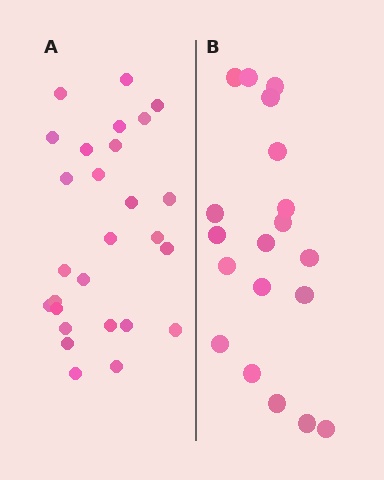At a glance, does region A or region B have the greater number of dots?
Region A (the left region) has more dots.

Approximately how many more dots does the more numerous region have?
Region A has roughly 8 or so more dots than region B.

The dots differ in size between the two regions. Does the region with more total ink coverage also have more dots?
No. Region B has more total ink coverage because its dots are larger, but region A actually contains more individual dots. Total area can be misleading — the number of items is what matters here.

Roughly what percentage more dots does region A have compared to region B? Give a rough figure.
About 40% more.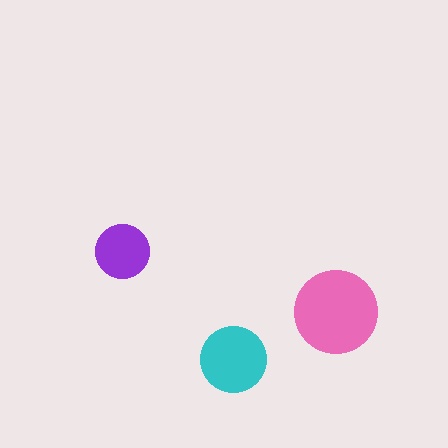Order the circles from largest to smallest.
the pink one, the cyan one, the purple one.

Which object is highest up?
The purple circle is topmost.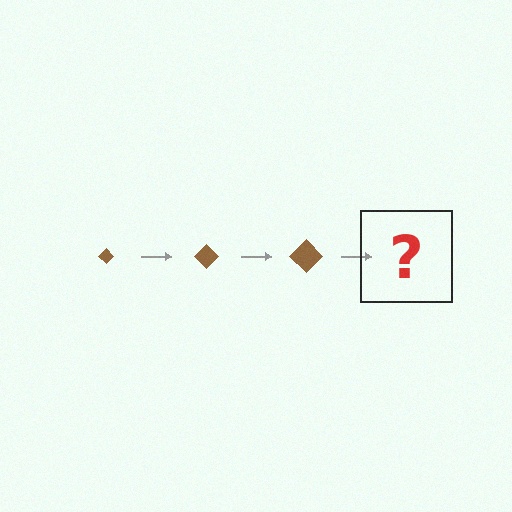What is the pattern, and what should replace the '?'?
The pattern is that the diamond gets progressively larger each step. The '?' should be a brown diamond, larger than the previous one.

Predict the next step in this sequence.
The next step is a brown diamond, larger than the previous one.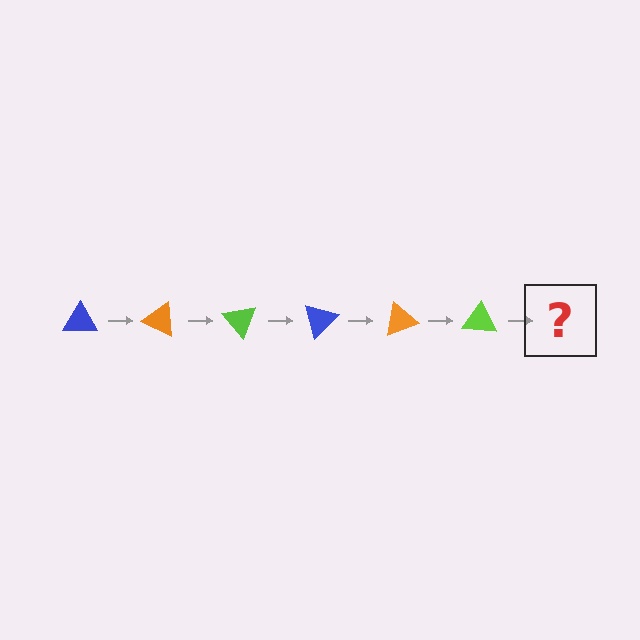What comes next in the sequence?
The next element should be a blue triangle, rotated 150 degrees from the start.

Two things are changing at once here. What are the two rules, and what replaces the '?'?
The two rules are that it rotates 25 degrees each step and the color cycles through blue, orange, and lime. The '?' should be a blue triangle, rotated 150 degrees from the start.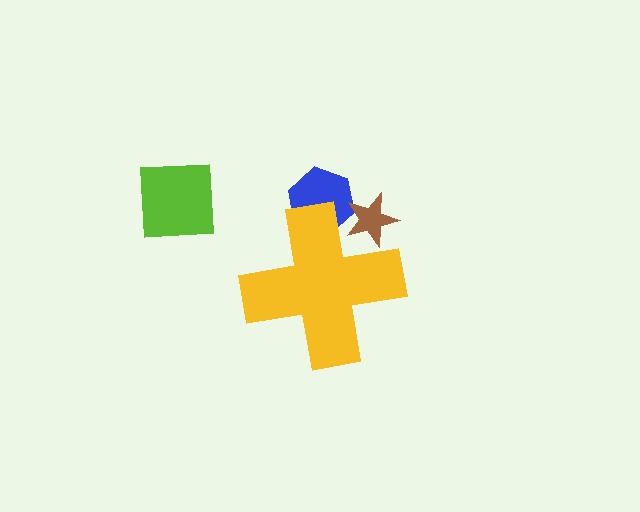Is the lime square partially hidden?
No, the lime square is fully visible.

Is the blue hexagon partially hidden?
Yes, the blue hexagon is partially hidden behind the yellow cross.